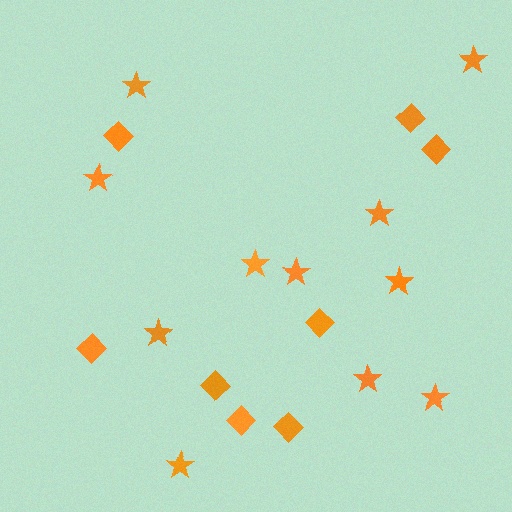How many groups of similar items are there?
There are 2 groups: one group of diamonds (8) and one group of stars (11).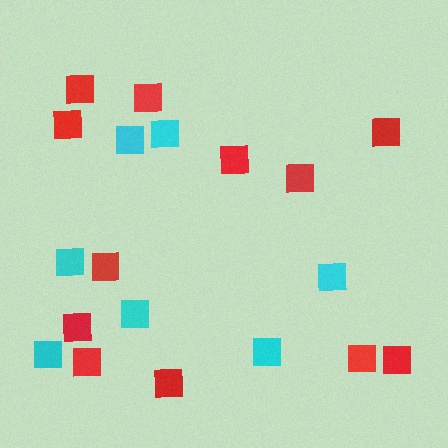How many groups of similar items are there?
There are 2 groups: one group of cyan squares (7) and one group of red squares (12).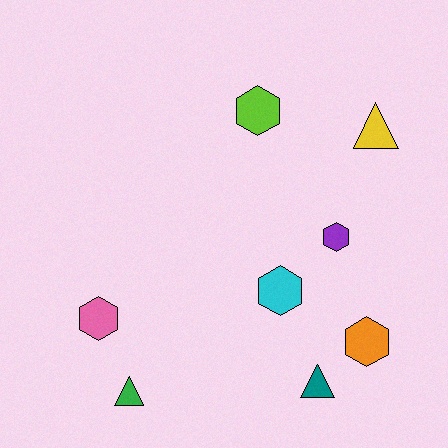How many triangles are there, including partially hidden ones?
There are 3 triangles.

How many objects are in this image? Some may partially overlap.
There are 8 objects.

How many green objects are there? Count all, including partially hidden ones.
There is 1 green object.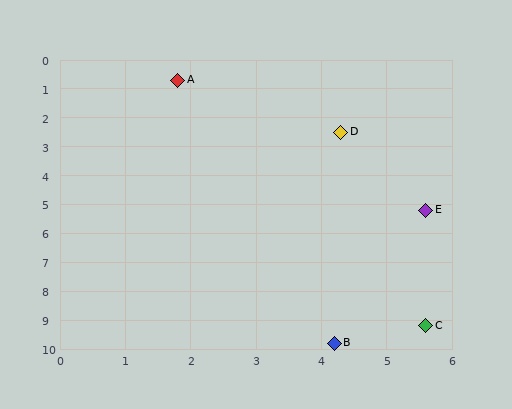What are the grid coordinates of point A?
Point A is at approximately (1.8, 0.7).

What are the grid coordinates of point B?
Point B is at approximately (4.2, 9.8).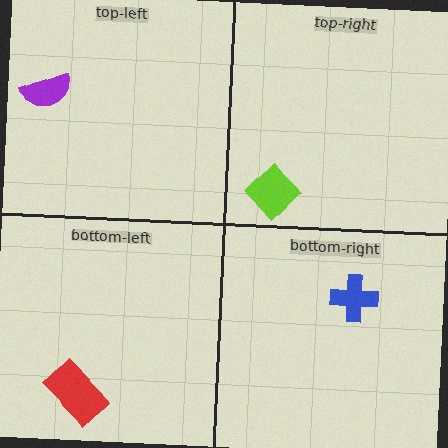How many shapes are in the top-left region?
1.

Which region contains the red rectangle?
The bottom-left region.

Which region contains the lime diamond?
The top-right region.